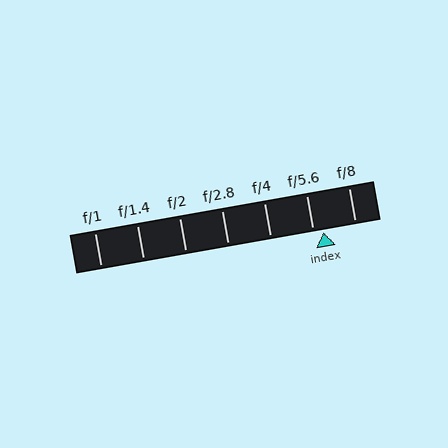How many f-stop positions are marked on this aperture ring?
There are 7 f-stop positions marked.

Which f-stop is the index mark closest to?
The index mark is closest to f/5.6.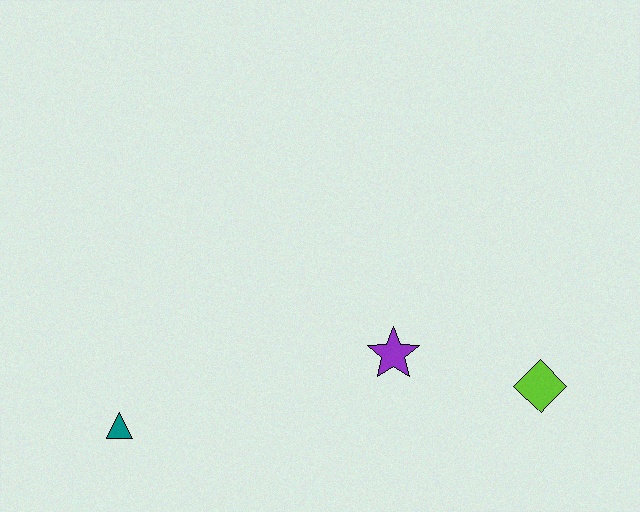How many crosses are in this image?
There are no crosses.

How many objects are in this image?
There are 3 objects.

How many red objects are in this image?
There are no red objects.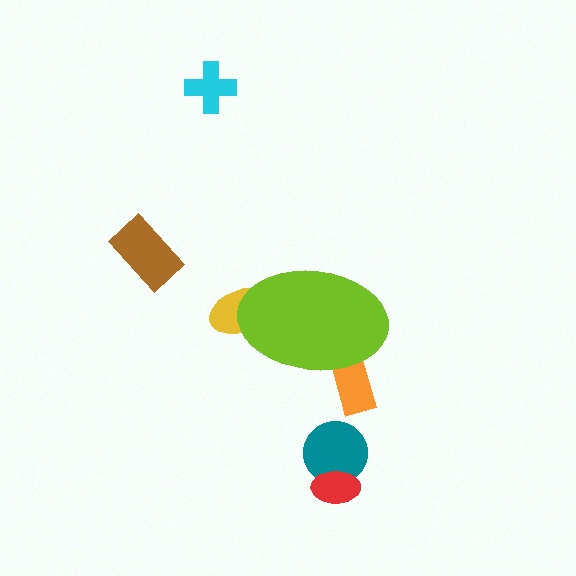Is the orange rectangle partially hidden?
Yes, the orange rectangle is partially hidden behind the lime ellipse.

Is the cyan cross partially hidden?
No, the cyan cross is fully visible.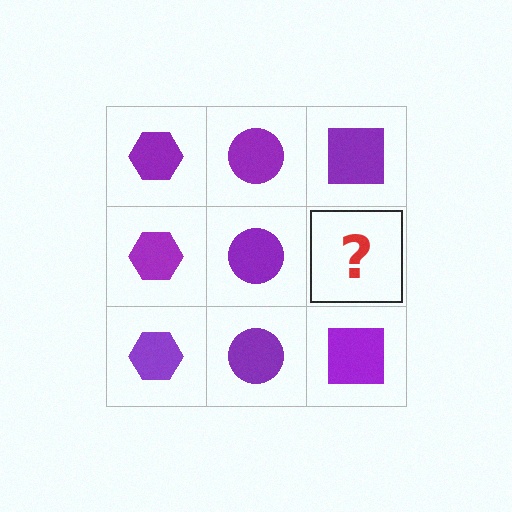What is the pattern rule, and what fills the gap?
The rule is that each column has a consistent shape. The gap should be filled with a purple square.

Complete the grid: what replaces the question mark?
The question mark should be replaced with a purple square.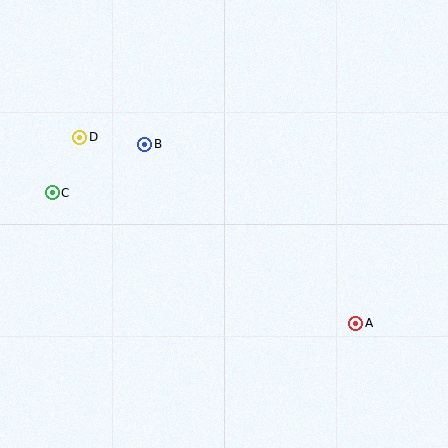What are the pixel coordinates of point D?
Point D is at (80, 137).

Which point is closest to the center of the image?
Point B at (145, 144) is closest to the center.